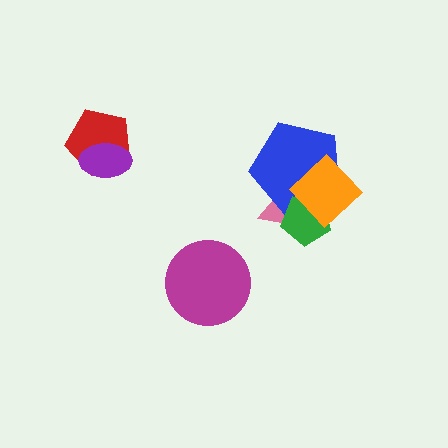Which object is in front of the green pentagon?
The orange diamond is in front of the green pentagon.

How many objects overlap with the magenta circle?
0 objects overlap with the magenta circle.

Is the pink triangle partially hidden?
Yes, it is partially covered by another shape.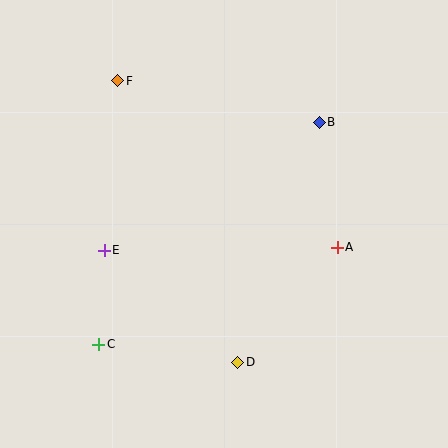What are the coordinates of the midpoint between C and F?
The midpoint between C and F is at (108, 213).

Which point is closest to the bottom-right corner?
Point D is closest to the bottom-right corner.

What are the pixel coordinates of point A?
Point A is at (337, 247).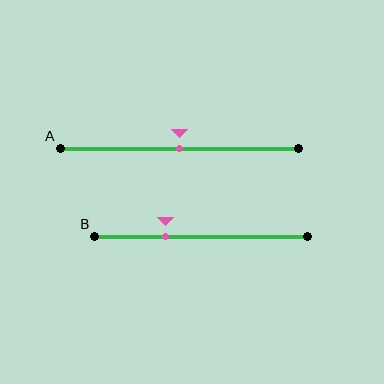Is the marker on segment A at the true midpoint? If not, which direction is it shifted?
Yes, the marker on segment A is at the true midpoint.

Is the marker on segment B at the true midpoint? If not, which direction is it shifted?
No, the marker on segment B is shifted to the left by about 17% of the segment length.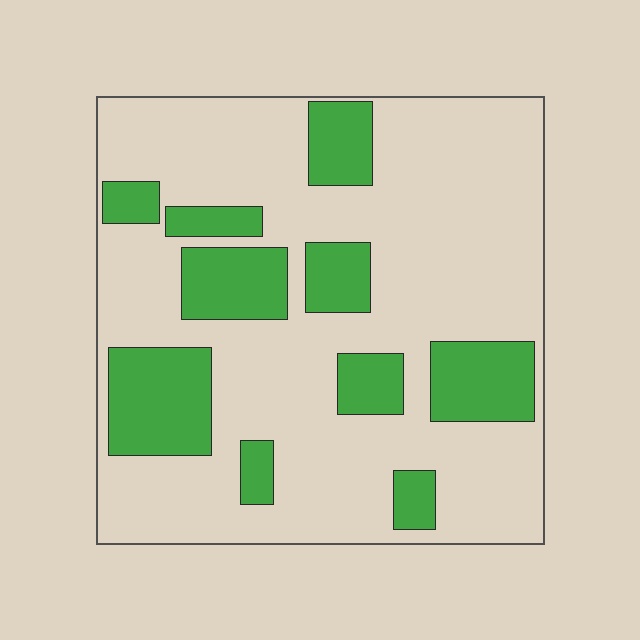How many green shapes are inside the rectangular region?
10.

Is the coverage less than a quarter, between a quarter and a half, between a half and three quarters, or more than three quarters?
Between a quarter and a half.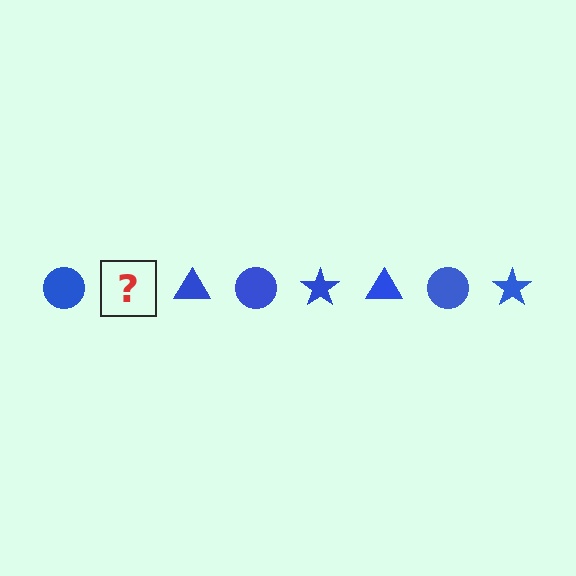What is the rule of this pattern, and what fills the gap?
The rule is that the pattern cycles through circle, star, triangle shapes in blue. The gap should be filled with a blue star.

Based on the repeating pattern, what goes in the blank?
The blank should be a blue star.